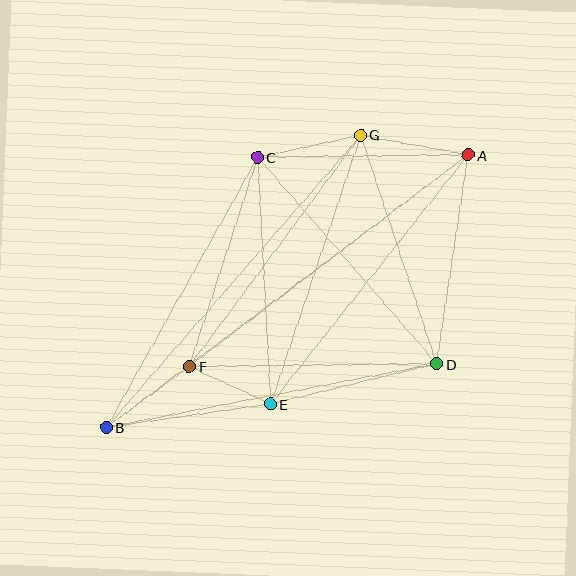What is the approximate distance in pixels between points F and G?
The distance between F and G is approximately 288 pixels.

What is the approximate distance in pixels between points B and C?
The distance between B and C is approximately 309 pixels.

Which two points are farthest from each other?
Points A and B are farthest from each other.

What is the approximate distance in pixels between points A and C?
The distance between A and C is approximately 211 pixels.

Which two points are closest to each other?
Points E and F are closest to each other.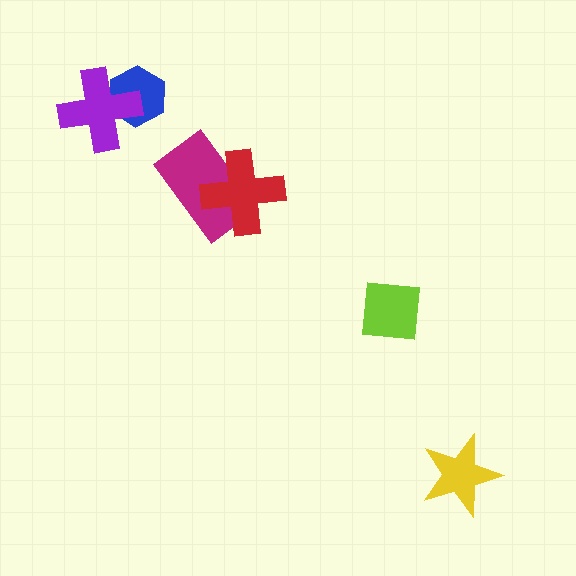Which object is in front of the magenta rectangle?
The red cross is in front of the magenta rectangle.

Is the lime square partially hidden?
No, no other shape covers it.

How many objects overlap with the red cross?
1 object overlaps with the red cross.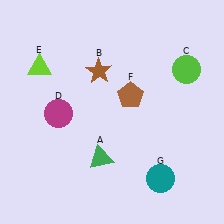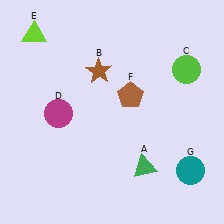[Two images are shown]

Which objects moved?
The objects that moved are: the green triangle (A), the lime triangle (E), the teal circle (G).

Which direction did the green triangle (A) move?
The green triangle (A) moved right.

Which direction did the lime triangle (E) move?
The lime triangle (E) moved up.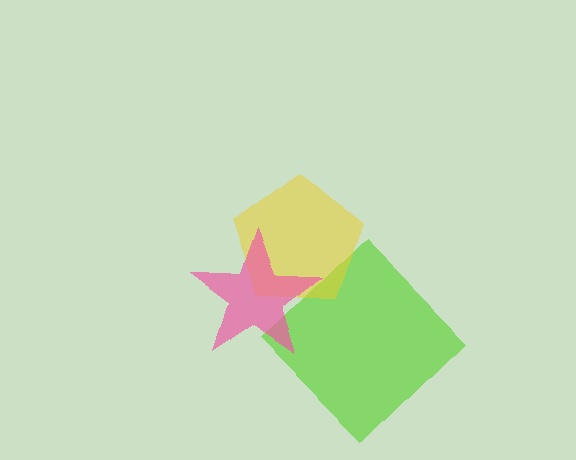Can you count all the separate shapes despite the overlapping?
Yes, there are 3 separate shapes.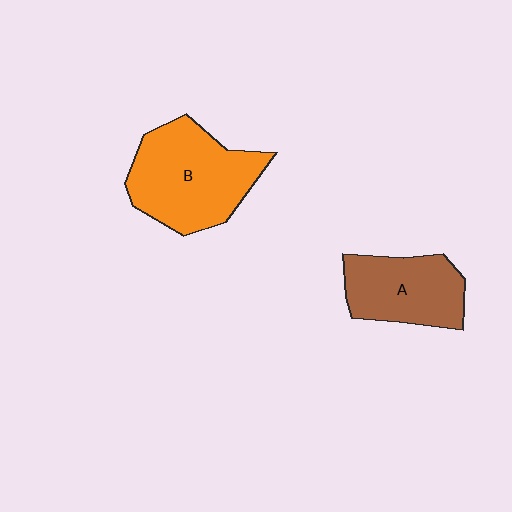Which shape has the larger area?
Shape B (orange).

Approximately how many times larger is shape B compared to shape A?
Approximately 1.4 times.